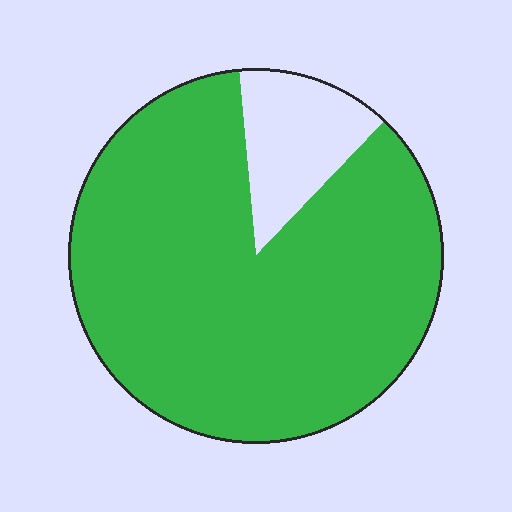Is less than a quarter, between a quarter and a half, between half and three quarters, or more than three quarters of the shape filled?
More than three quarters.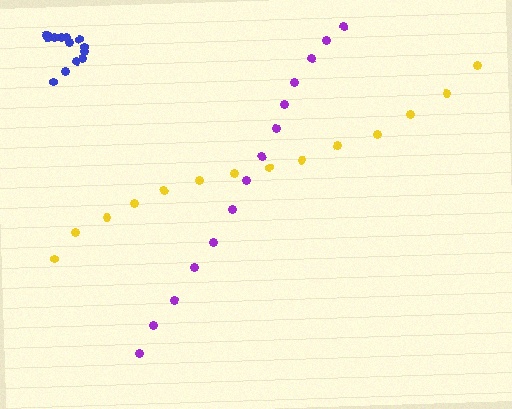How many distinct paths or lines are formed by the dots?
There are 3 distinct paths.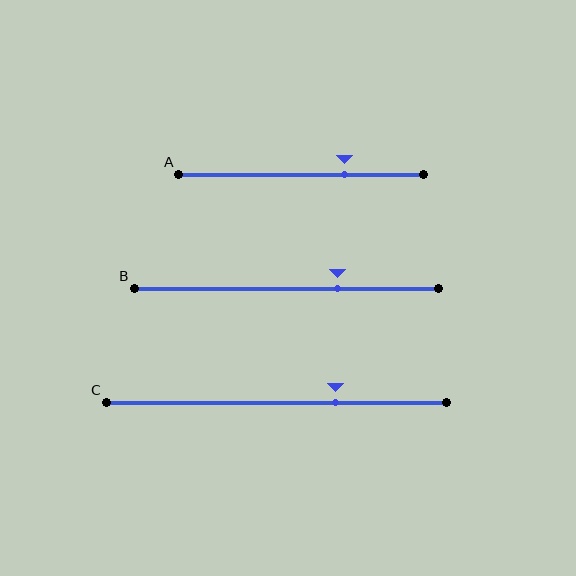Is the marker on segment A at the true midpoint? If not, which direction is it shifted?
No, the marker on segment A is shifted to the right by about 17% of the segment length.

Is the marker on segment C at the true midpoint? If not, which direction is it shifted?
No, the marker on segment C is shifted to the right by about 17% of the segment length.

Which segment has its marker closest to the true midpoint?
Segment B has its marker closest to the true midpoint.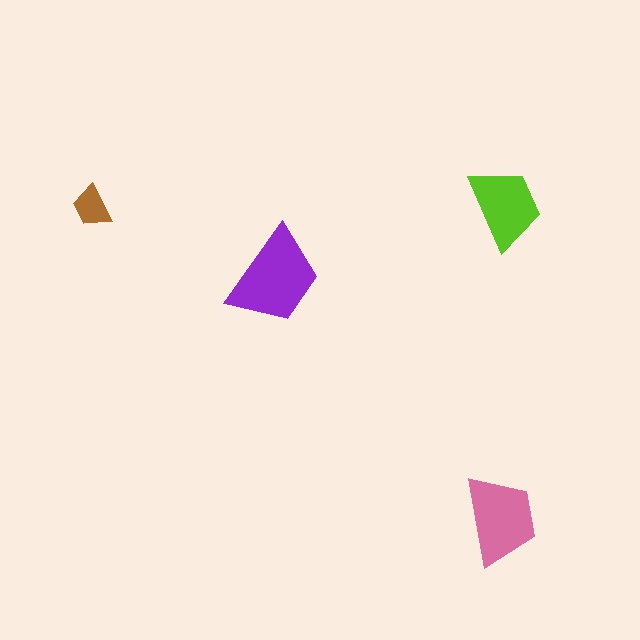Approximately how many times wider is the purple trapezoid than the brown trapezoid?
About 2.5 times wider.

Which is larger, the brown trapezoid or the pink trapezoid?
The pink one.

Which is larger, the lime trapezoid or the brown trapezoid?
The lime one.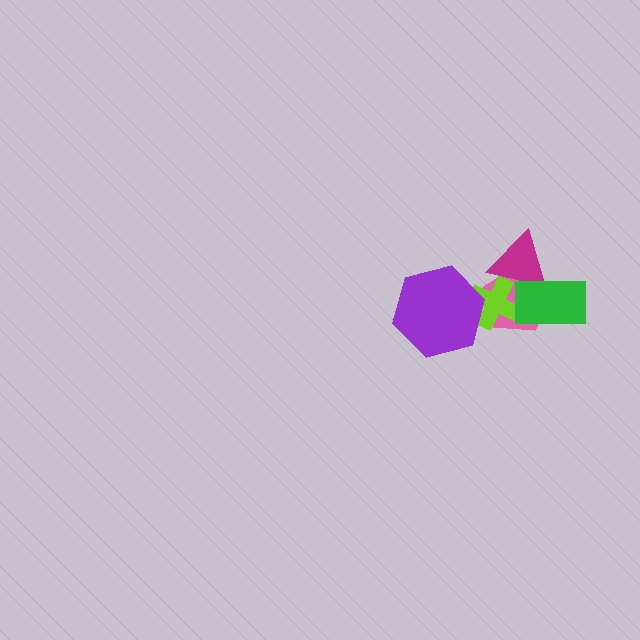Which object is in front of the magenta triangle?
The green rectangle is in front of the magenta triangle.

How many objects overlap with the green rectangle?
2 objects overlap with the green rectangle.